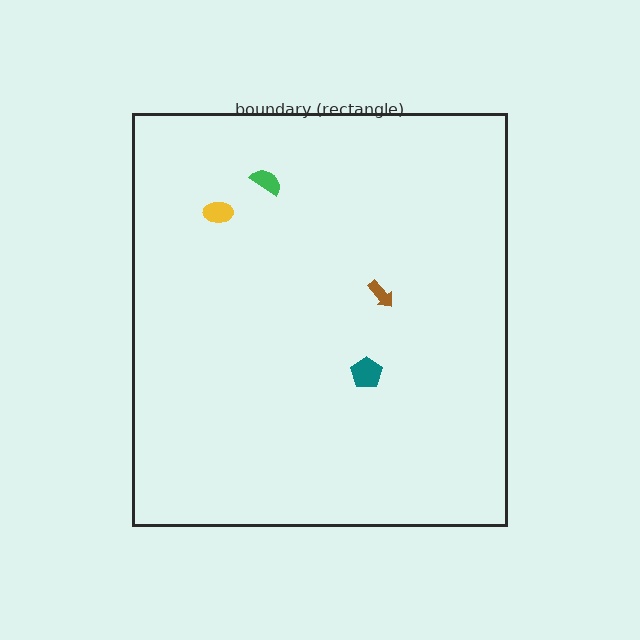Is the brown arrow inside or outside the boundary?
Inside.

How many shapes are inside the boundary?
4 inside, 0 outside.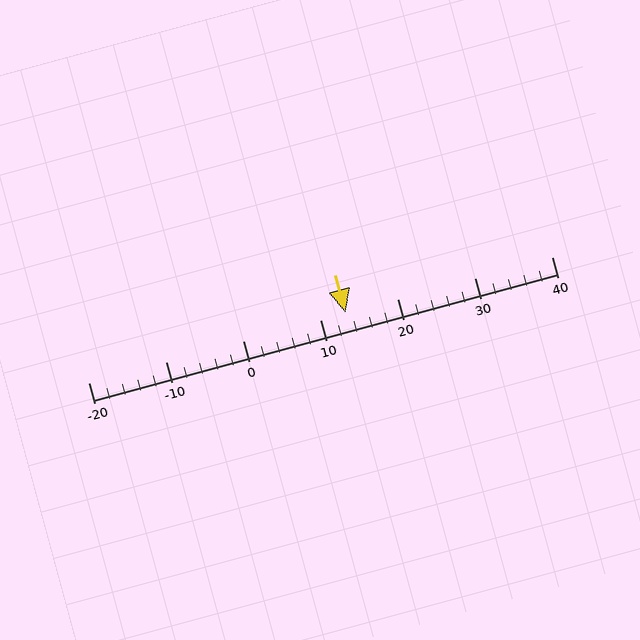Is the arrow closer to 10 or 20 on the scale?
The arrow is closer to 10.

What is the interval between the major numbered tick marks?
The major tick marks are spaced 10 units apart.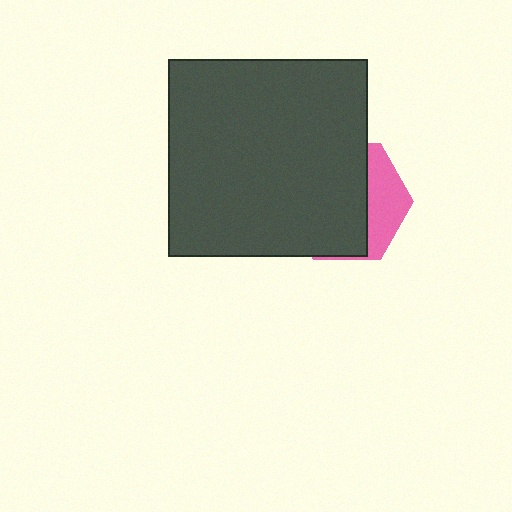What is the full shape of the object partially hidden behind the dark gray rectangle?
The partially hidden object is a pink hexagon.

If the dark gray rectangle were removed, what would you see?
You would see the complete pink hexagon.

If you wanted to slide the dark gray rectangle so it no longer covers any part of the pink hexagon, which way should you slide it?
Slide it left — that is the most direct way to separate the two shapes.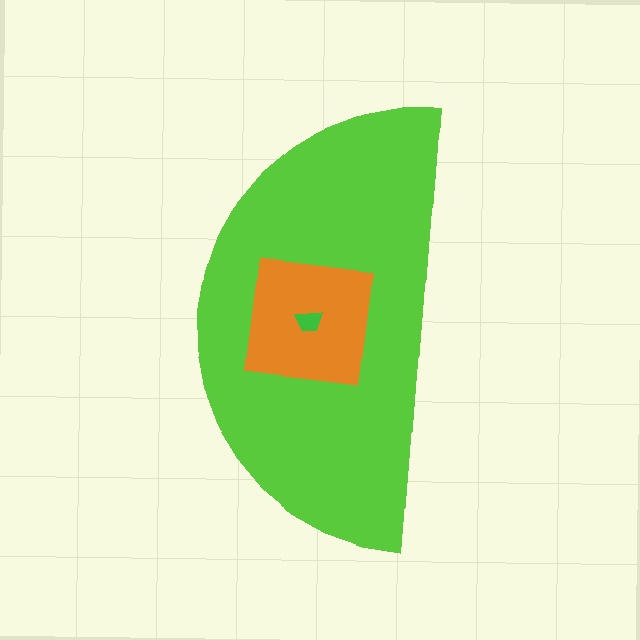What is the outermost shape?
The lime semicircle.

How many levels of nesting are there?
3.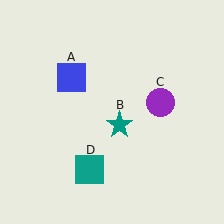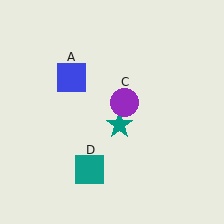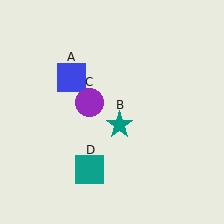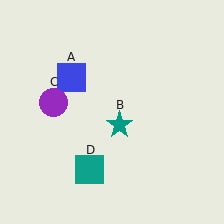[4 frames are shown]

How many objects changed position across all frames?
1 object changed position: purple circle (object C).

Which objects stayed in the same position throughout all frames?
Blue square (object A) and teal star (object B) and teal square (object D) remained stationary.